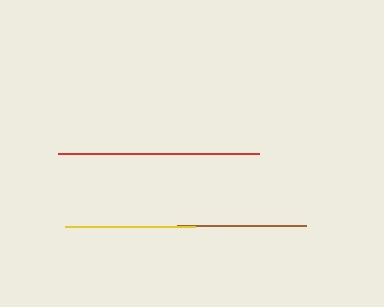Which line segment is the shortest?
The brown line is the shortest at approximately 129 pixels.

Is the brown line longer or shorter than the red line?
The red line is longer than the brown line.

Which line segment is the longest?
The red line is the longest at approximately 200 pixels.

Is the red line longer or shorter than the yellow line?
The red line is longer than the yellow line.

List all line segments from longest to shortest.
From longest to shortest: red, yellow, brown.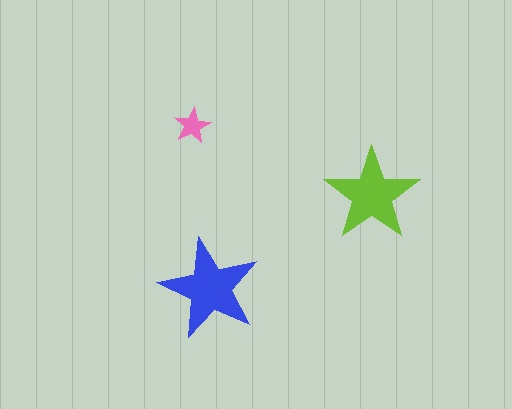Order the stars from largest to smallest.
the blue one, the lime one, the pink one.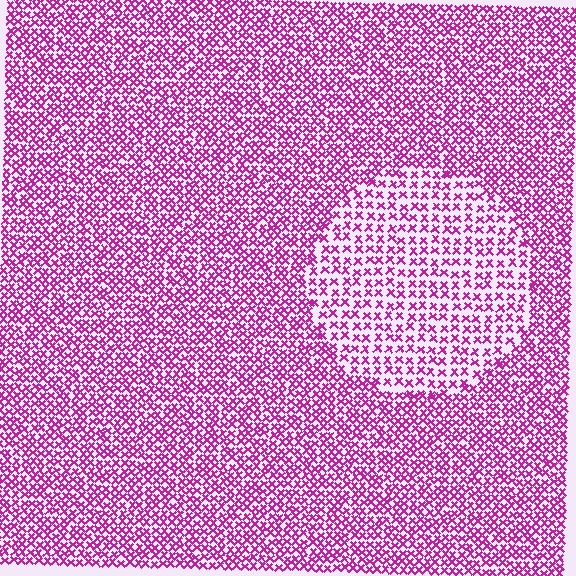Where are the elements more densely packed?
The elements are more densely packed outside the circle boundary.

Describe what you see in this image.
The image contains small magenta elements arranged at two different densities. A circle-shaped region is visible where the elements are less densely packed than the surrounding area.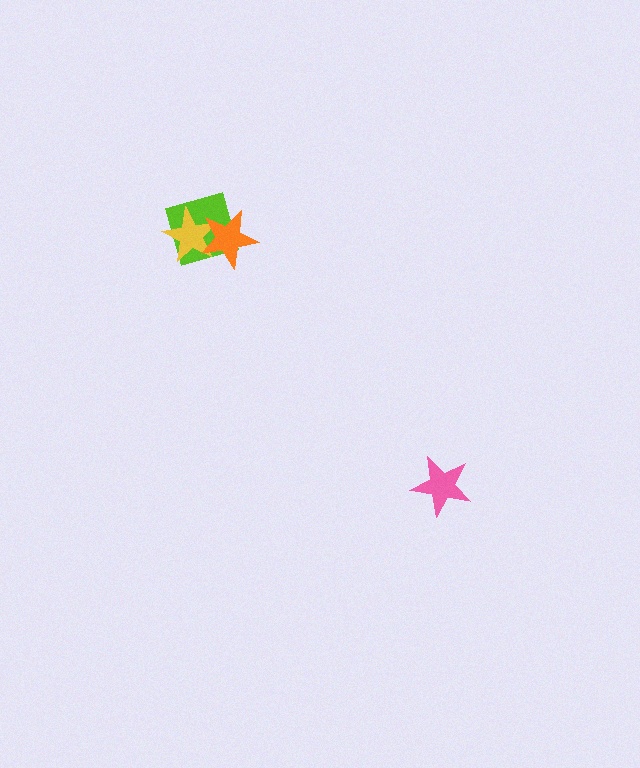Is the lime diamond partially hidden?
Yes, it is partially covered by another shape.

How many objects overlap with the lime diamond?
2 objects overlap with the lime diamond.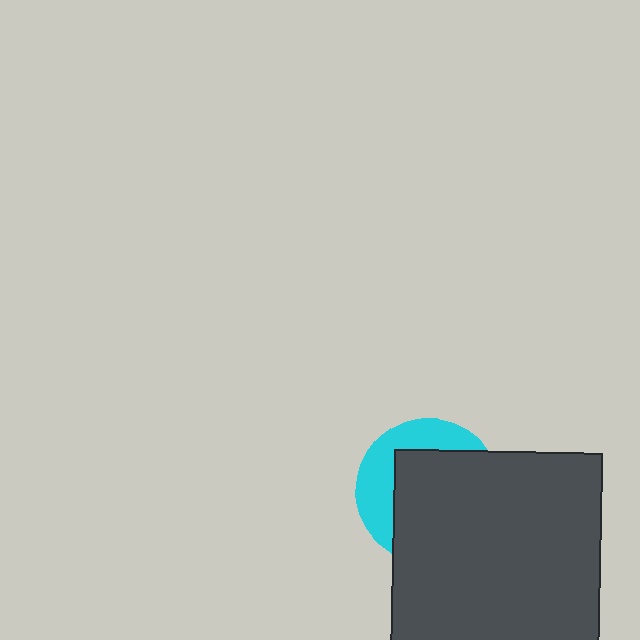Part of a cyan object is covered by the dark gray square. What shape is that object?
It is a circle.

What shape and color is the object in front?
The object in front is a dark gray square.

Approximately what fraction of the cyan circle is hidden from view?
Roughly 65% of the cyan circle is hidden behind the dark gray square.